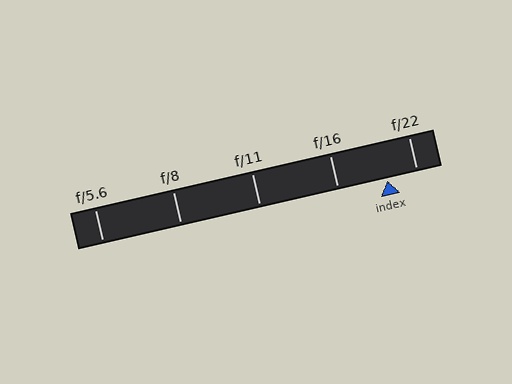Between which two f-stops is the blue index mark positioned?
The index mark is between f/16 and f/22.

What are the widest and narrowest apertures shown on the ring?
The widest aperture shown is f/5.6 and the narrowest is f/22.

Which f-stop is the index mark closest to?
The index mark is closest to f/22.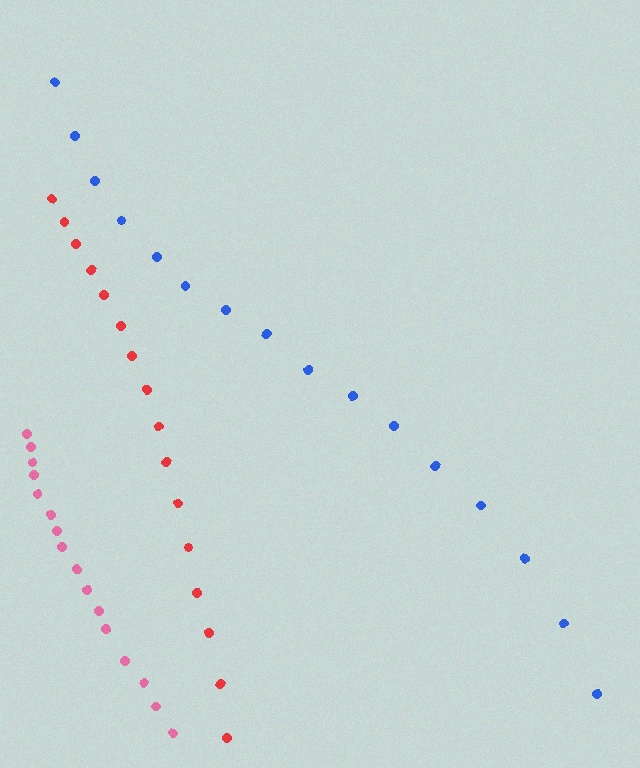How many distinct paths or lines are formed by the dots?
There are 3 distinct paths.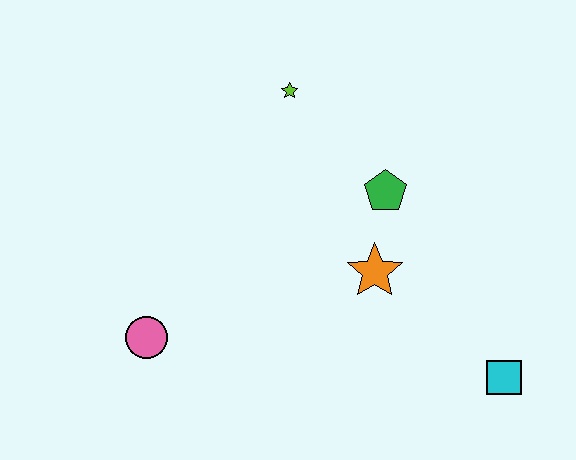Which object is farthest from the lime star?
The cyan square is farthest from the lime star.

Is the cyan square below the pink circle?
Yes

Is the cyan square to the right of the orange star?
Yes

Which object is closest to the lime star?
The green pentagon is closest to the lime star.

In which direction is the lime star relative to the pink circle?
The lime star is above the pink circle.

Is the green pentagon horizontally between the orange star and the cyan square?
Yes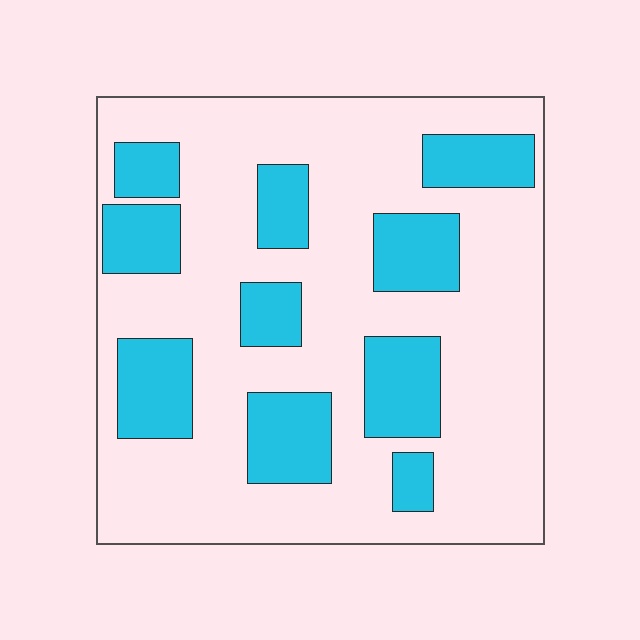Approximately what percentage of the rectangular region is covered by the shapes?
Approximately 30%.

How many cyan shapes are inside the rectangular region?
10.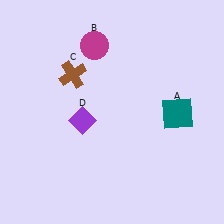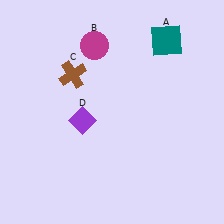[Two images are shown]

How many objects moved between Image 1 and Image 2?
1 object moved between the two images.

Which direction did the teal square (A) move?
The teal square (A) moved up.